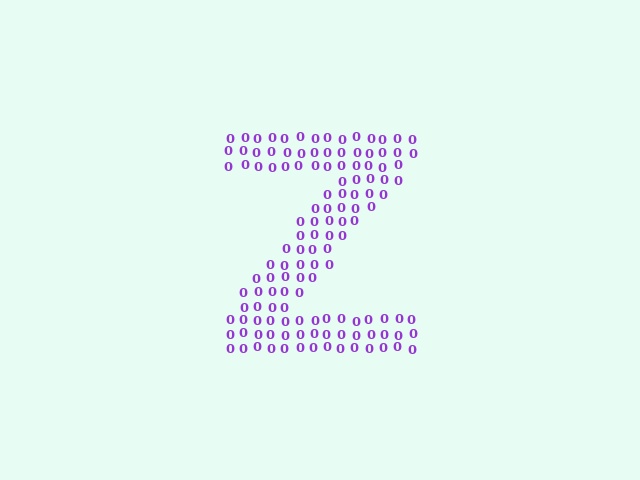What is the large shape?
The large shape is the letter Z.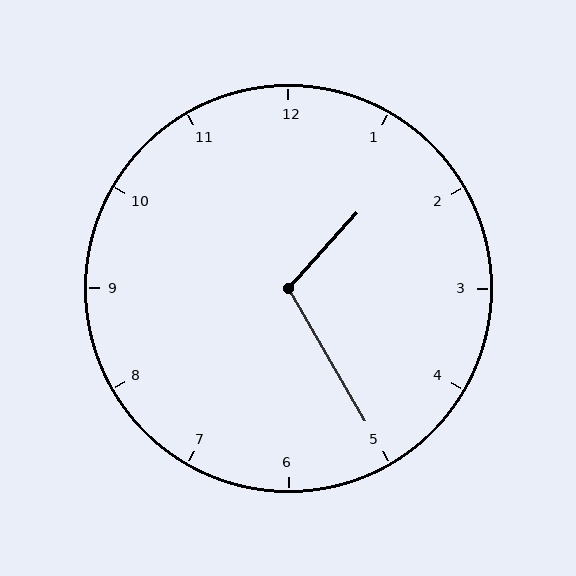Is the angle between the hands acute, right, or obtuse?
It is obtuse.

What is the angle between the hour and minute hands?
Approximately 108 degrees.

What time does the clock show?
1:25.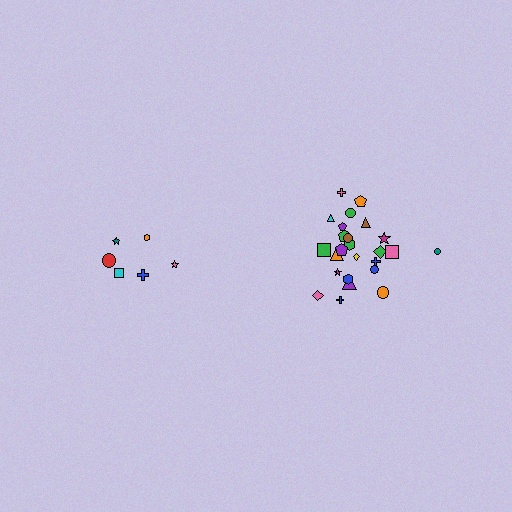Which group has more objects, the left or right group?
The right group.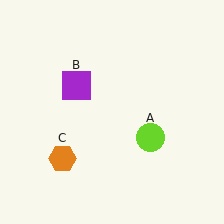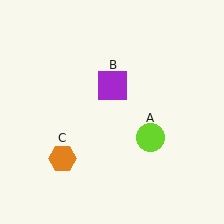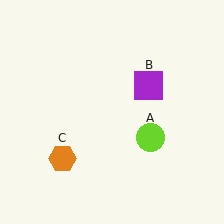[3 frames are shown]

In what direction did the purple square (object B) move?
The purple square (object B) moved right.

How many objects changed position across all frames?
1 object changed position: purple square (object B).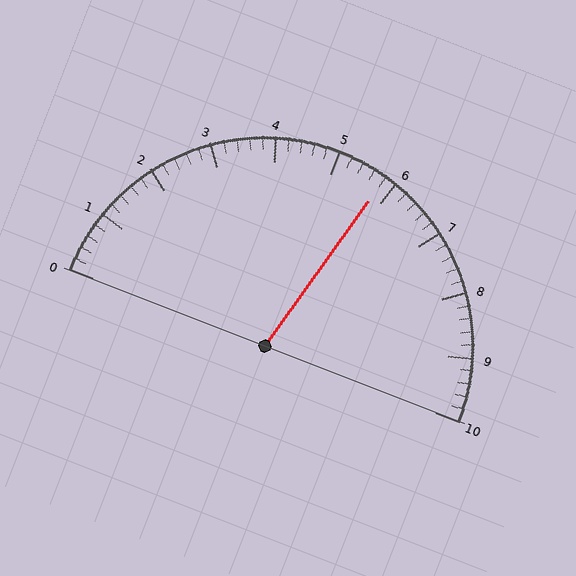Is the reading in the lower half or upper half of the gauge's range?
The reading is in the upper half of the range (0 to 10).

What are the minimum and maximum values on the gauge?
The gauge ranges from 0 to 10.